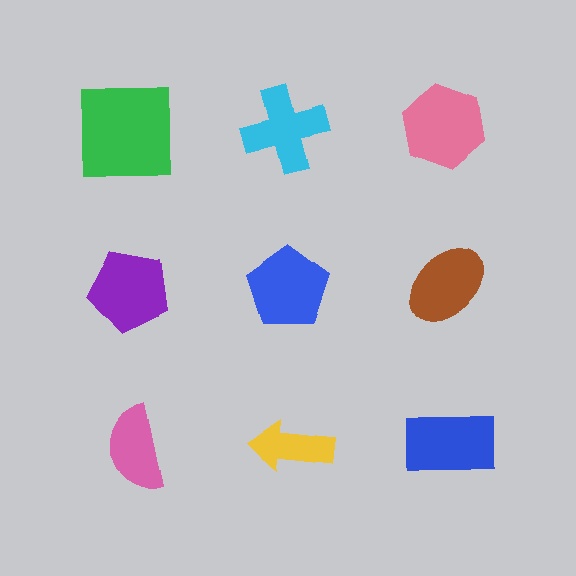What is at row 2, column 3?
A brown ellipse.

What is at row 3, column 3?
A blue rectangle.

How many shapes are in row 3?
3 shapes.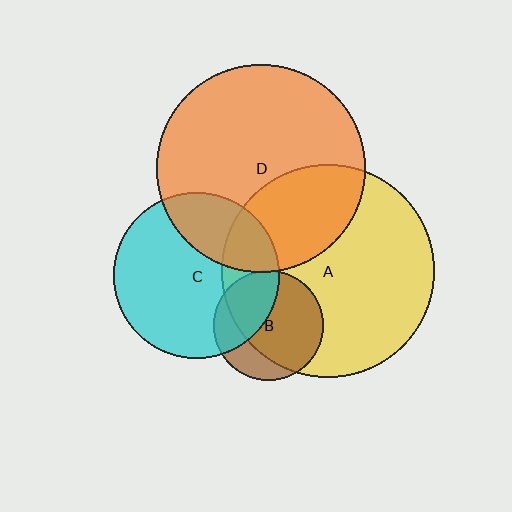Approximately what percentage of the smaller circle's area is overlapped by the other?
Approximately 75%.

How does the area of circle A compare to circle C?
Approximately 1.7 times.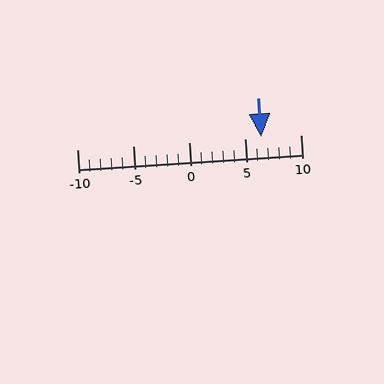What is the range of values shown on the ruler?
The ruler shows values from -10 to 10.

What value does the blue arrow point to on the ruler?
The blue arrow points to approximately 6.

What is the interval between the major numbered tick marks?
The major tick marks are spaced 5 units apart.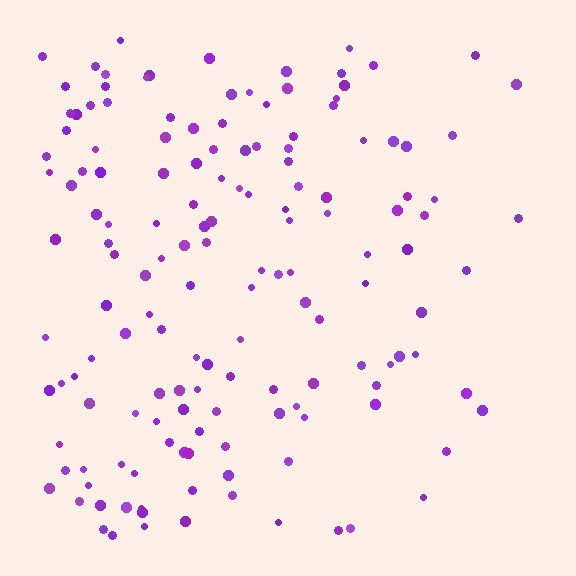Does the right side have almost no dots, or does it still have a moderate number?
Still a moderate number, just noticeably fewer than the left.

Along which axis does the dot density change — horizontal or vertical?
Horizontal.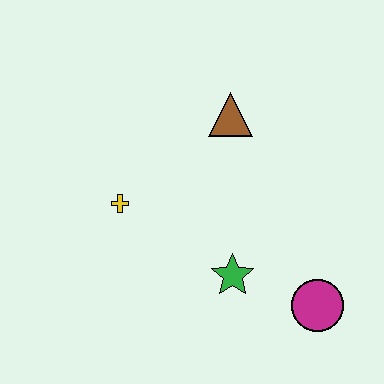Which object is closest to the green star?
The magenta circle is closest to the green star.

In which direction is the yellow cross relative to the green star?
The yellow cross is to the left of the green star.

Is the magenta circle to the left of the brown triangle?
No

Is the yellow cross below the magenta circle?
No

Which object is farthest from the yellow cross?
The magenta circle is farthest from the yellow cross.